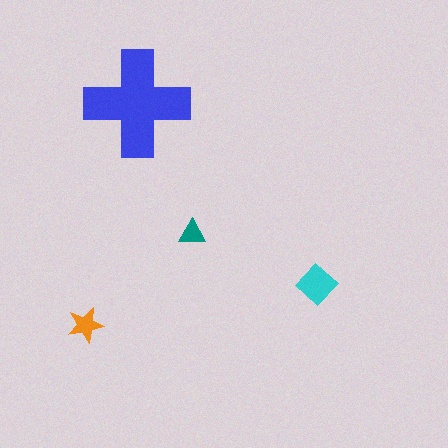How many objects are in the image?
There are 4 objects in the image.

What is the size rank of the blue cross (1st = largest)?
1st.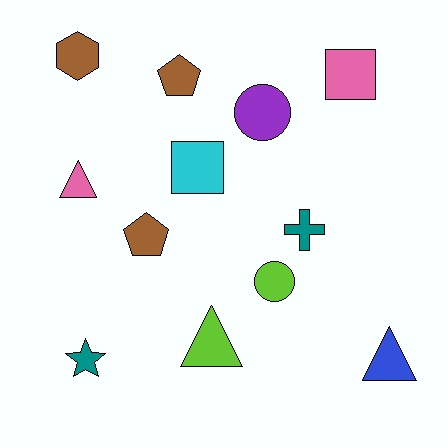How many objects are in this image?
There are 12 objects.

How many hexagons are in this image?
There is 1 hexagon.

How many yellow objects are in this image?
There are no yellow objects.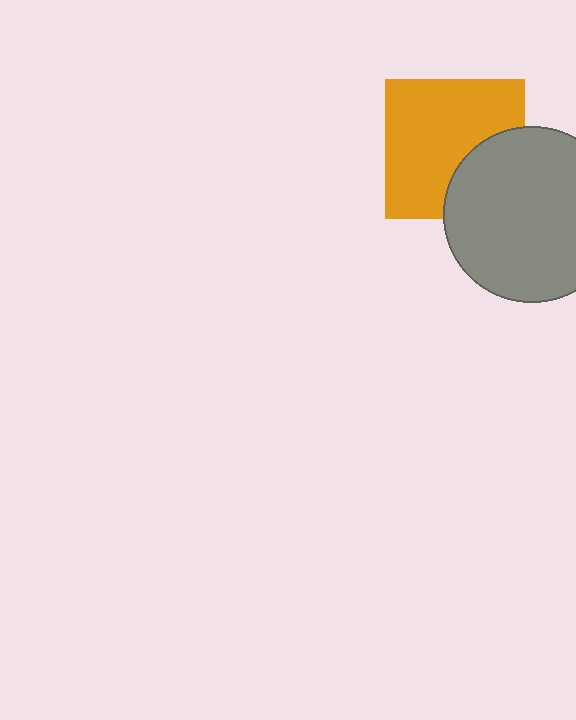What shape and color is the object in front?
The object in front is a gray circle.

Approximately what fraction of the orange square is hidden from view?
Roughly 31% of the orange square is hidden behind the gray circle.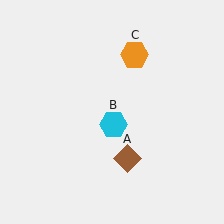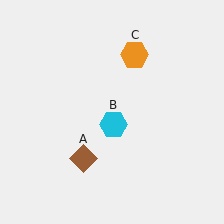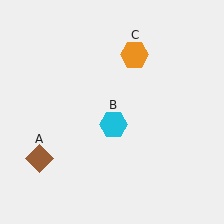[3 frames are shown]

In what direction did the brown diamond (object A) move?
The brown diamond (object A) moved left.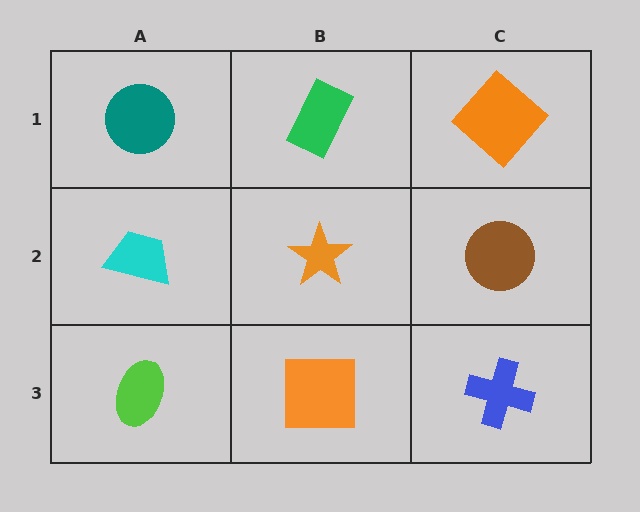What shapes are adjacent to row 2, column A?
A teal circle (row 1, column A), a lime ellipse (row 3, column A), an orange star (row 2, column B).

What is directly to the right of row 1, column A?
A green rectangle.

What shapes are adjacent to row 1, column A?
A cyan trapezoid (row 2, column A), a green rectangle (row 1, column B).